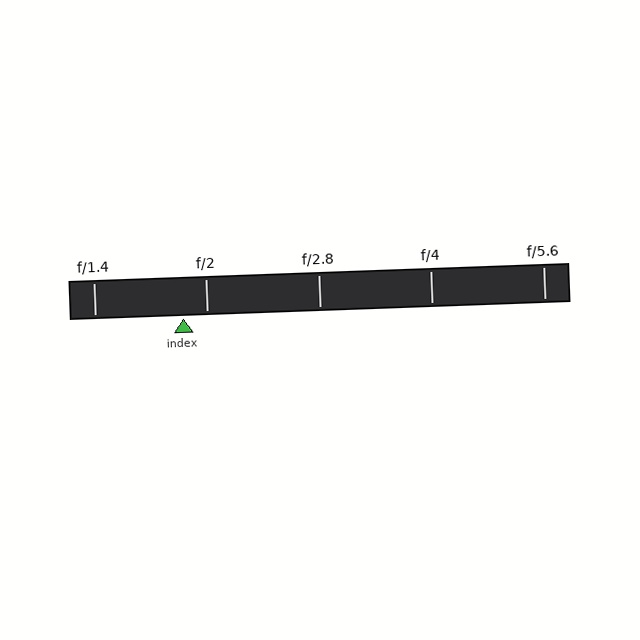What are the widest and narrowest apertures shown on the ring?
The widest aperture shown is f/1.4 and the narrowest is f/5.6.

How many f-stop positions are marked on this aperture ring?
There are 5 f-stop positions marked.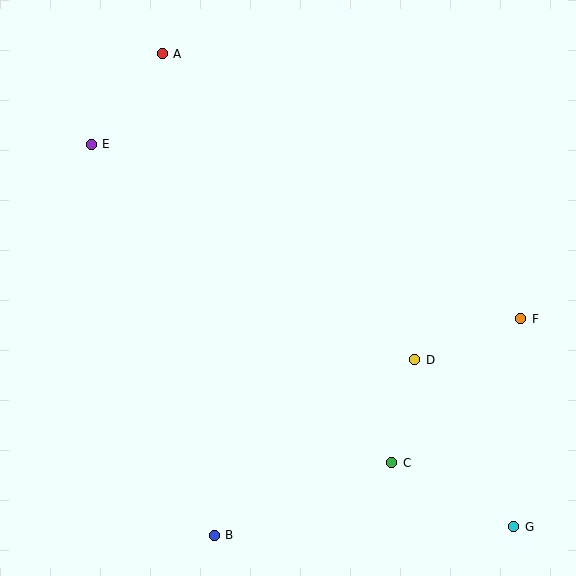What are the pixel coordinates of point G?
Point G is at (514, 527).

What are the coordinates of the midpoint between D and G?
The midpoint between D and G is at (464, 443).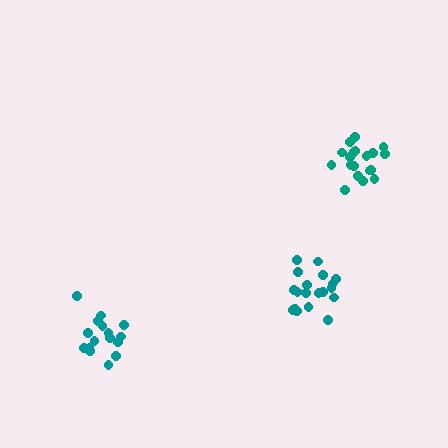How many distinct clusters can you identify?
There are 3 distinct clusters.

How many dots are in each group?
Group 1: 19 dots, Group 2: 16 dots, Group 3: 19 dots (54 total).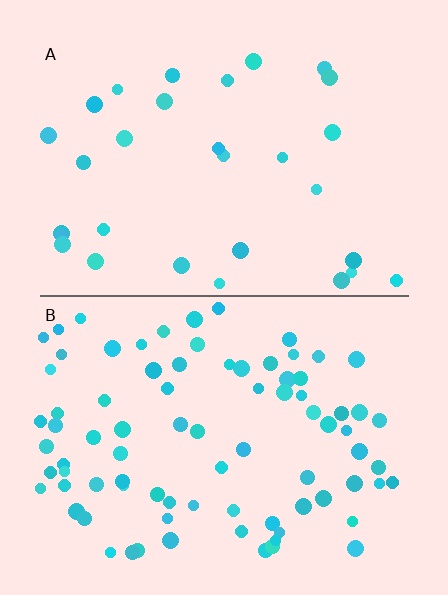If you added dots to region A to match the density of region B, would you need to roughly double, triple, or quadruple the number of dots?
Approximately triple.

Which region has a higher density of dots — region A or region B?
B (the bottom).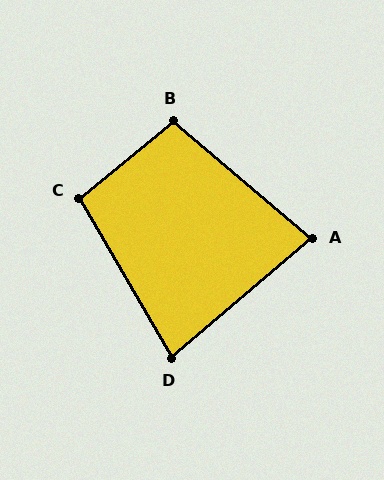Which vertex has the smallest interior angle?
D, at approximately 80 degrees.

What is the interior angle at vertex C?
Approximately 99 degrees (obtuse).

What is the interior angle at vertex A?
Approximately 81 degrees (acute).